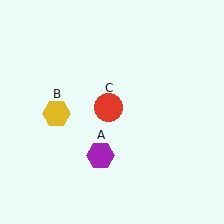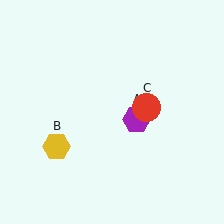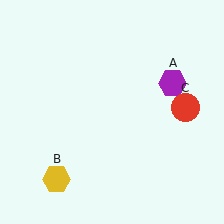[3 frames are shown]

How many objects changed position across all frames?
3 objects changed position: purple hexagon (object A), yellow hexagon (object B), red circle (object C).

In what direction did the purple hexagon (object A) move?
The purple hexagon (object A) moved up and to the right.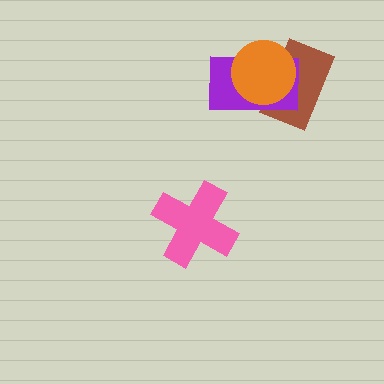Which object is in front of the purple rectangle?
The orange circle is in front of the purple rectangle.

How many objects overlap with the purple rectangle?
2 objects overlap with the purple rectangle.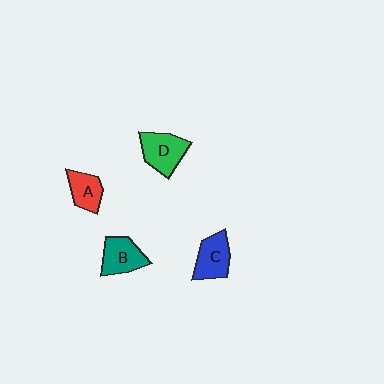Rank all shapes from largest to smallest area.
From largest to smallest: D (green), C (blue), B (teal), A (red).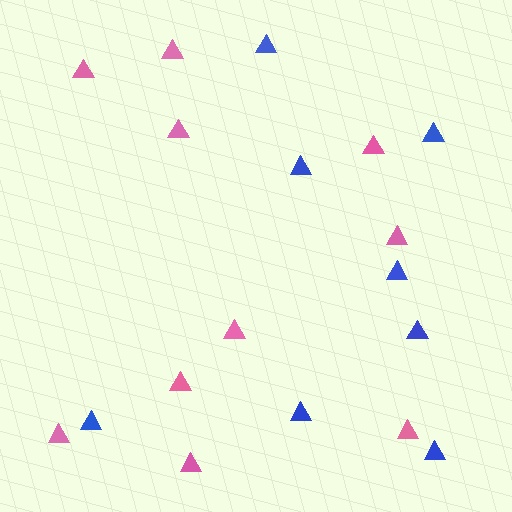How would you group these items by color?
There are 2 groups: one group of pink triangles (10) and one group of blue triangles (8).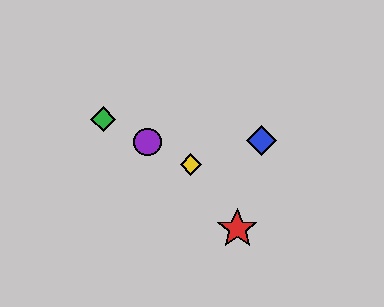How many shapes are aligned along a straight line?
3 shapes (the green diamond, the yellow diamond, the purple circle) are aligned along a straight line.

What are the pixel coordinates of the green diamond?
The green diamond is at (103, 119).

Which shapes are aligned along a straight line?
The green diamond, the yellow diamond, the purple circle are aligned along a straight line.